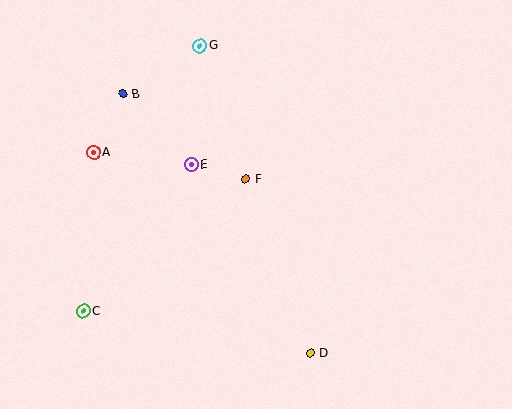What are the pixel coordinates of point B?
Point B is at (123, 94).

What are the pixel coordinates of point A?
Point A is at (94, 153).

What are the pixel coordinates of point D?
Point D is at (310, 353).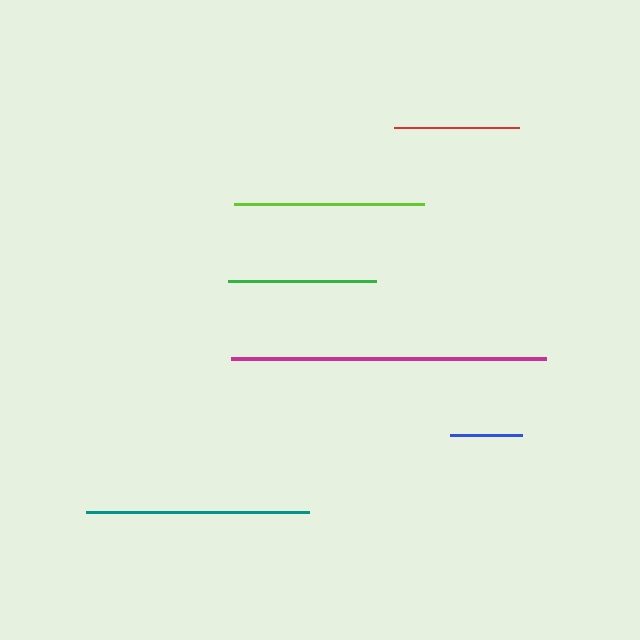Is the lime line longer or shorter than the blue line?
The lime line is longer than the blue line.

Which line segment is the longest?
The magenta line is the longest at approximately 316 pixels.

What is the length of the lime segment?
The lime segment is approximately 189 pixels long.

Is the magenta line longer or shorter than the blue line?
The magenta line is longer than the blue line.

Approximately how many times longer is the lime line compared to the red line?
The lime line is approximately 1.5 times the length of the red line.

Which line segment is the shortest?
The blue line is the shortest at approximately 72 pixels.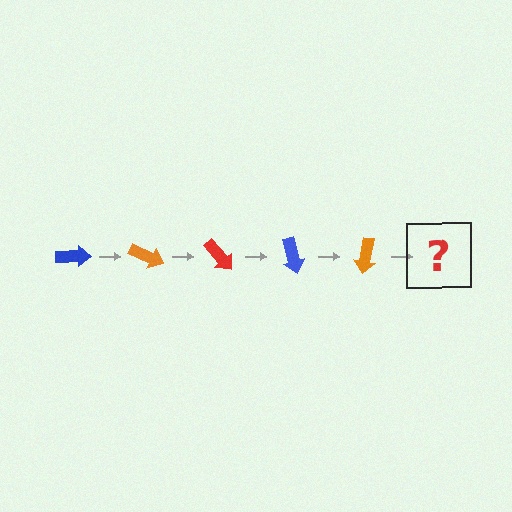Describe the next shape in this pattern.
It should be a red arrow, rotated 125 degrees from the start.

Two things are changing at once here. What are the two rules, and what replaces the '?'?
The two rules are that it rotates 25 degrees each step and the color cycles through blue, orange, and red. The '?' should be a red arrow, rotated 125 degrees from the start.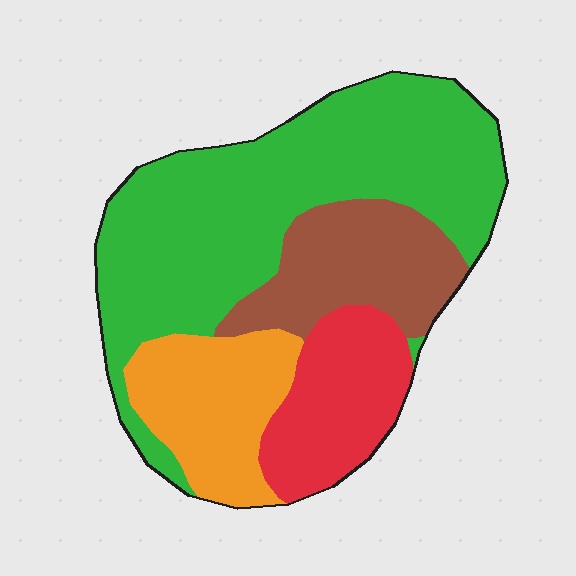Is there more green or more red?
Green.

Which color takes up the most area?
Green, at roughly 50%.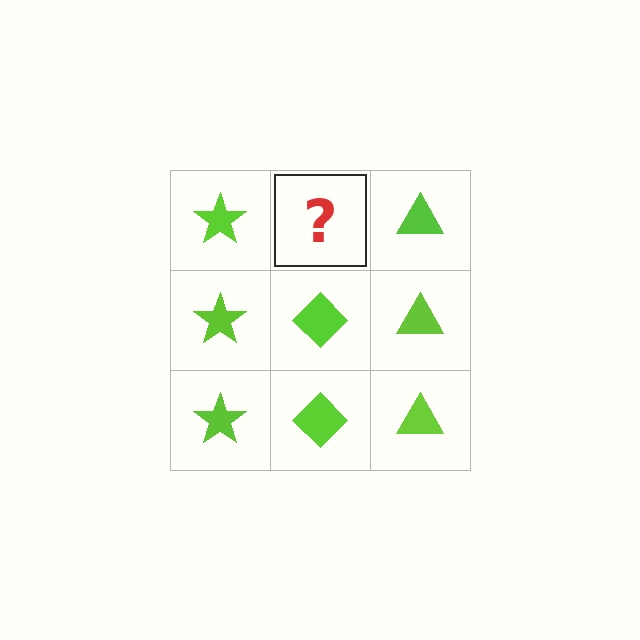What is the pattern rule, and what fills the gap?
The rule is that each column has a consistent shape. The gap should be filled with a lime diamond.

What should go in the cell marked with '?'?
The missing cell should contain a lime diamond.